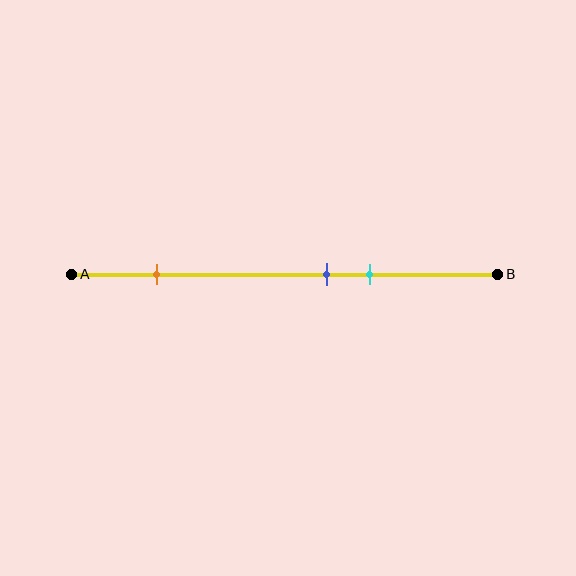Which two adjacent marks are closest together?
The blue and cyan marks are the closest adjacent pair.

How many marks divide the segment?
There are 3 marks dividing the segment.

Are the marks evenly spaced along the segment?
No, the marks are not evenly spaced.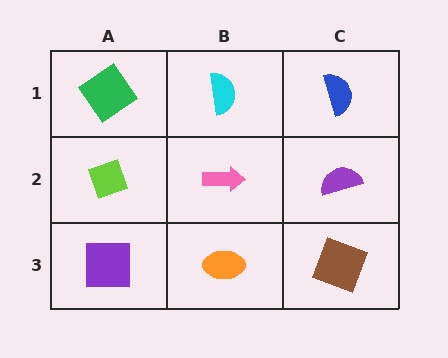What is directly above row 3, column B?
A pink arrow.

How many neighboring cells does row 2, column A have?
3.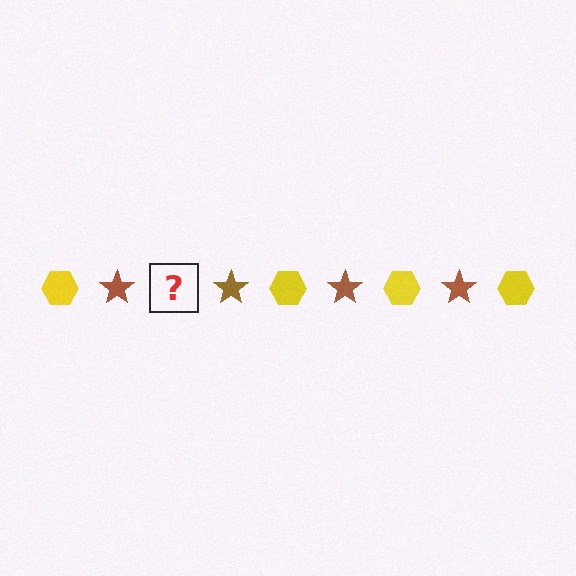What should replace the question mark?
The question mark should be replaced with a yellow hexagon.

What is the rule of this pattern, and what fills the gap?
The rule is that the pattern alternates between yellow hexagon and brown star. The gap should be filled with a yellow hexagon.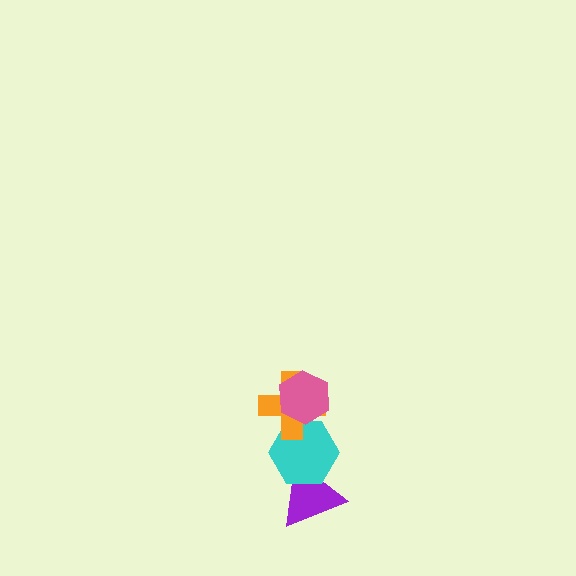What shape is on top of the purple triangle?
The cyan hexagon is on top of the purple triangle.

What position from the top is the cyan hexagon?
The cyan hexagon is 3rd from the top.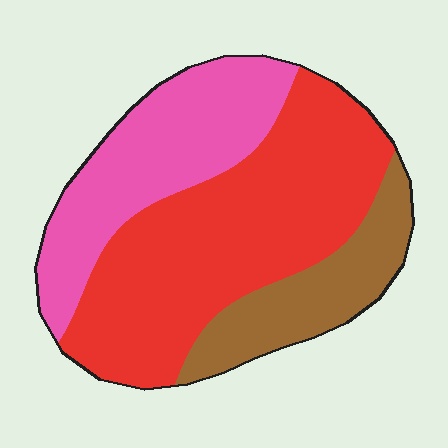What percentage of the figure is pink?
Pink covers about 30% of the figure.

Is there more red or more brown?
Red.